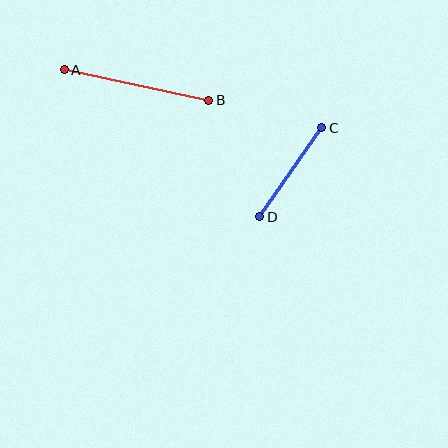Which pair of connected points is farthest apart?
Points A and B are farthest apart.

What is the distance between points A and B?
The distance is approximately 148 pixels.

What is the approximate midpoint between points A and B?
The midpoint is at approximately (136, 85) pixels.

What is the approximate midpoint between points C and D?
The midpoint is at approximately (290, 172) pixels.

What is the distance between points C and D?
The distance is approximately 109 pixels.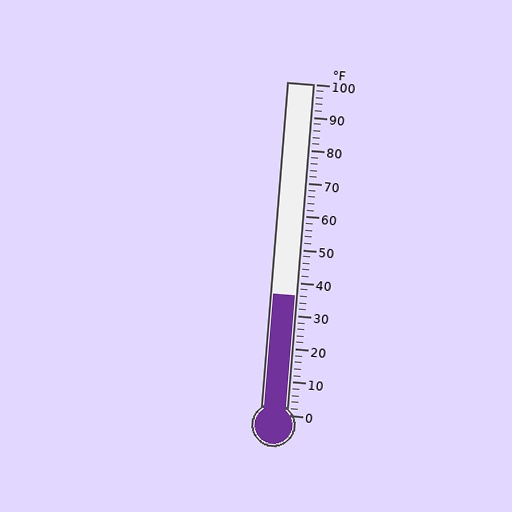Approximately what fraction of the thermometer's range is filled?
The thermometer is filled to approximately 35% of its range.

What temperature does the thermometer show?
The thermometer shows approximately 36°F.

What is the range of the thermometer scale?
The thermometer scale ranges from 0°F to 100°F.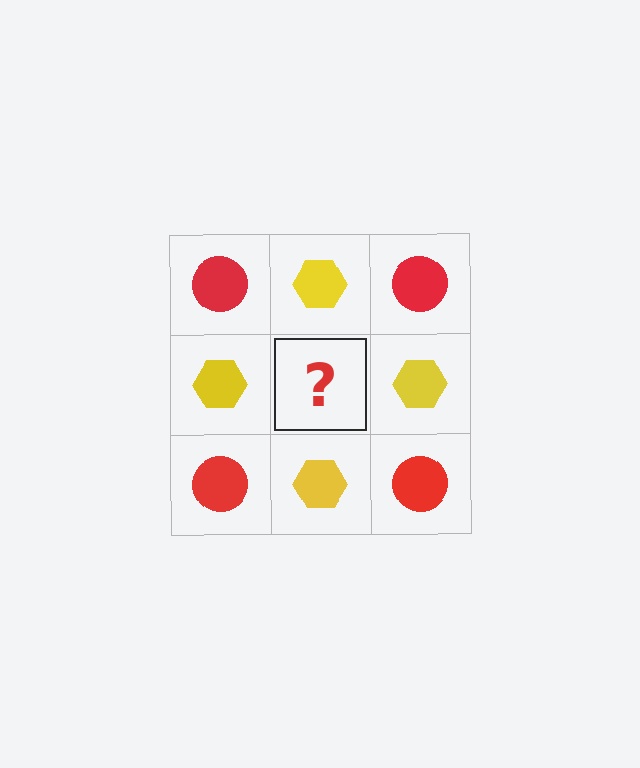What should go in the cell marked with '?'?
The missing cell should contain a red circle.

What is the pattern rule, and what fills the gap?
The rule is that it alternates red circle and yellow hexagon in a checkerboard pattern. The gap should be filled with a red circle.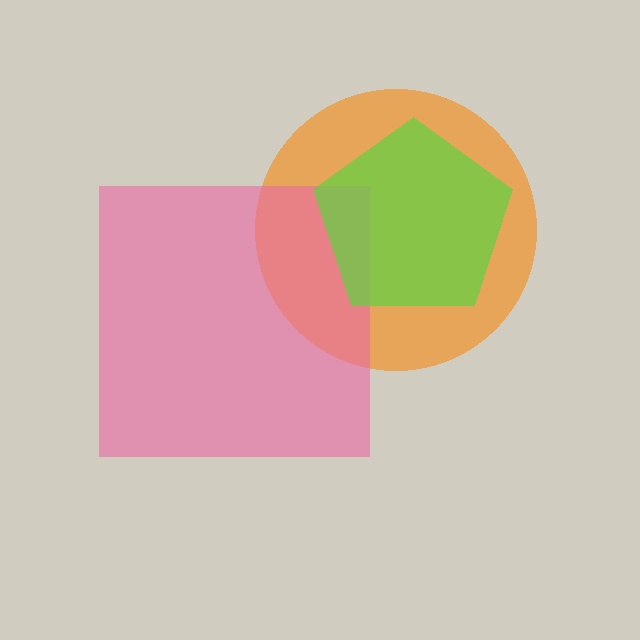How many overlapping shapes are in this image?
There are 3 overlapping shapes in the image.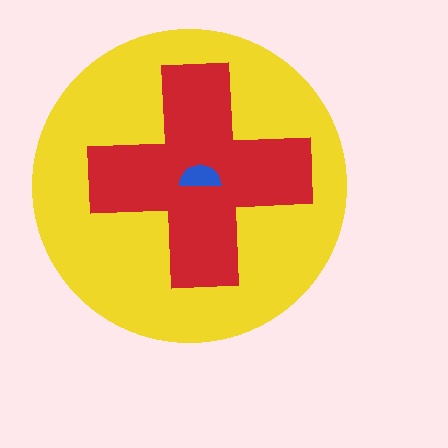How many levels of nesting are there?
3.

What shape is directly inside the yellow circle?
The red cross.